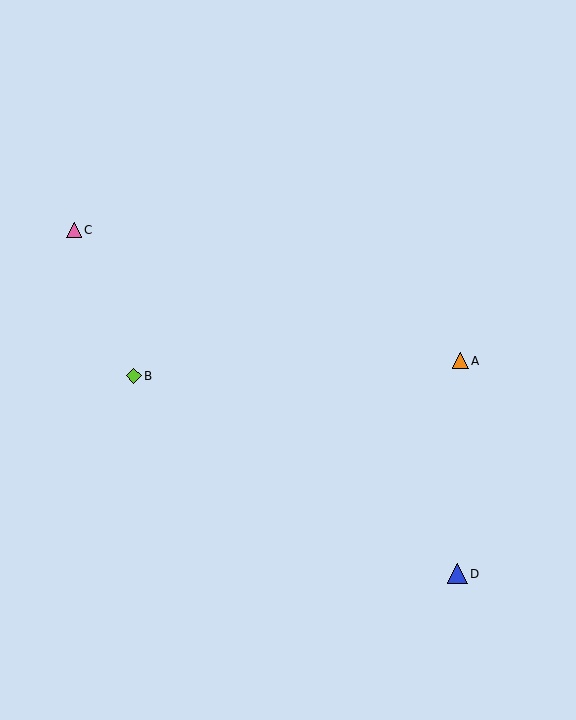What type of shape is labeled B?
Shape B is a lime diamond.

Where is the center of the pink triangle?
The center of the pink triangle is at (74, 230).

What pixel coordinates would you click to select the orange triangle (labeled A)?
Click at (460, 361) to select the orange triangle A.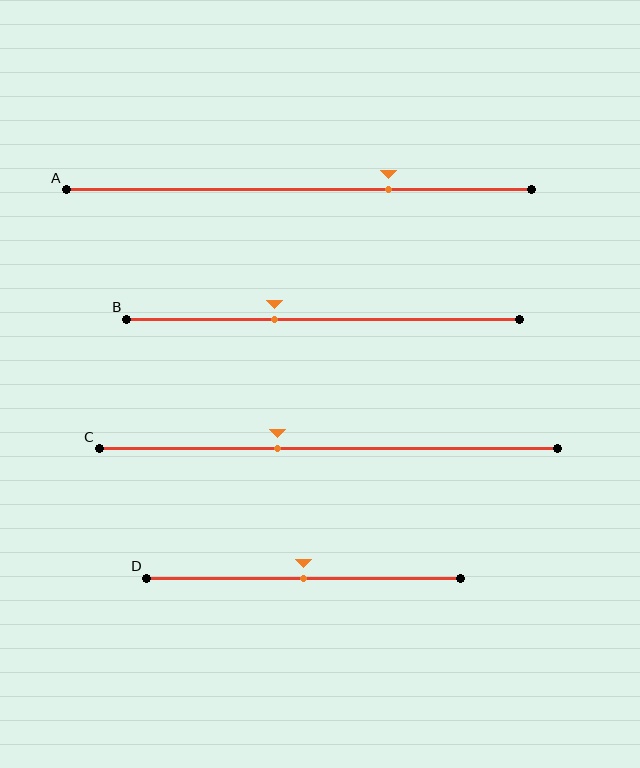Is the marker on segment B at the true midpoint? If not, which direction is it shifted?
No, the marker on segment B is shifted to the left by about 12% of the segment length.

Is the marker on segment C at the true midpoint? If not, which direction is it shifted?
No, the marker on segment C is shifted to the left by about 11% of the segment length.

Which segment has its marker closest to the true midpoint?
Segment D has its marker closest to the true midpoint.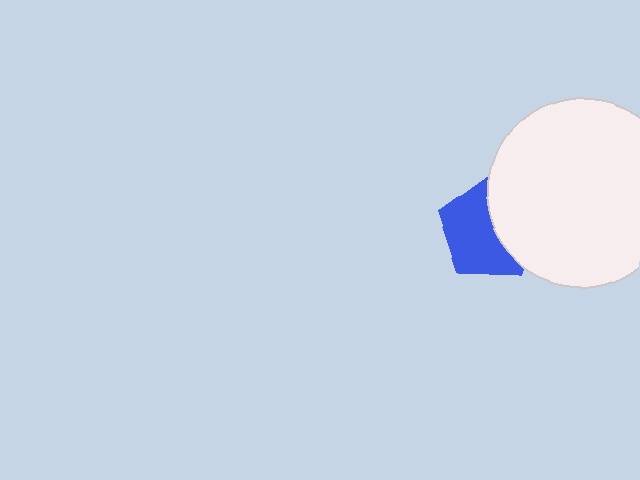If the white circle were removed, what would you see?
You would see the complete blue pentagon.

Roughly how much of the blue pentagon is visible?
About half of it is visible (roughly 60%).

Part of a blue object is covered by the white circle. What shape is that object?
It is a pentagon.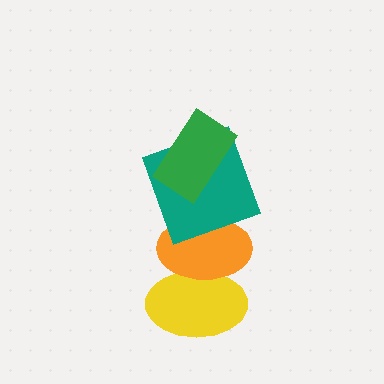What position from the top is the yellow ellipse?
The yellow ellipse is 4th from the top.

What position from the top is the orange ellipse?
The orange ellipse is 3rd from the top.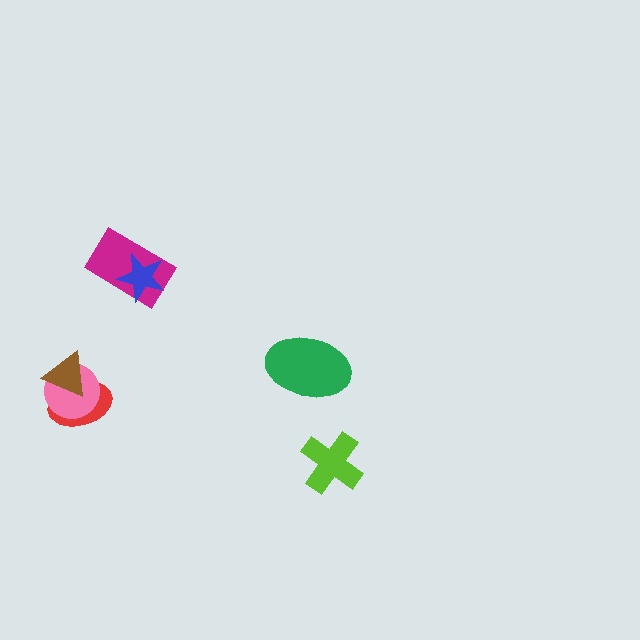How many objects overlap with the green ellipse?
0 objects overlap with the green ellipse.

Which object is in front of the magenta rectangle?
The blue star is in front of the magenta rectangle.